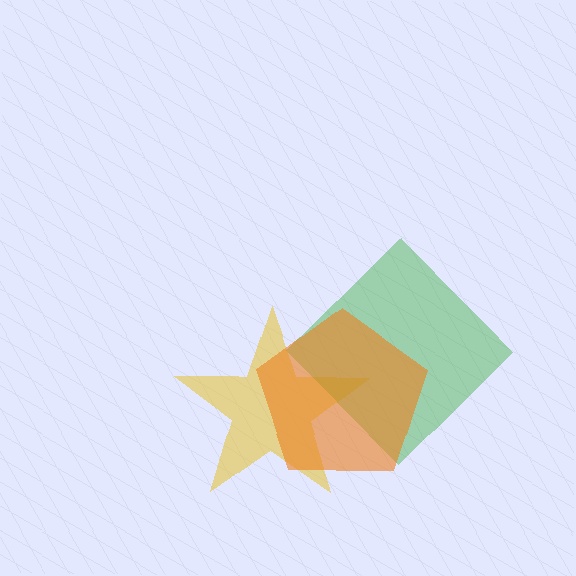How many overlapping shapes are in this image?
There are 3 overlapping shapes in the image.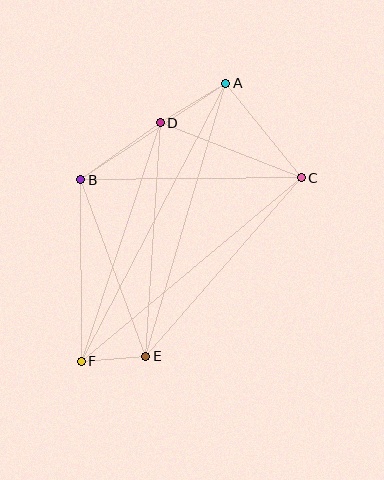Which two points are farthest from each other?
Points A and F are farthest from each other.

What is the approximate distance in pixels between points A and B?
The distance between A and B is approximately 174 pixels.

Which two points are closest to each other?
Points E and F are closest to each other.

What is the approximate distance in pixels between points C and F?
The distance between C and F is approximately 286 pixels.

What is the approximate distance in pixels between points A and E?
The distance between A and E is approximately 284 pixels.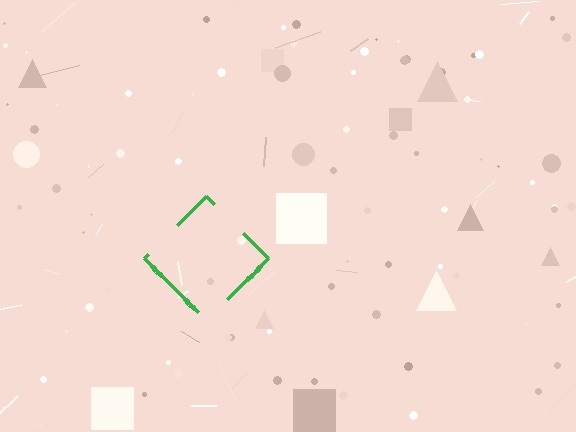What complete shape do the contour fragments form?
The contour fragments form a diamond.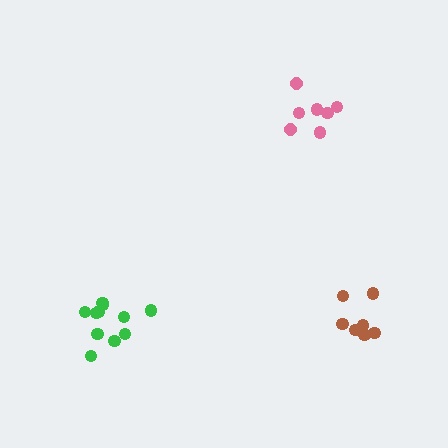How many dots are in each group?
Group 1: 11 dots, Group 2: 7 dots, Group 3: 7 dots (25 total).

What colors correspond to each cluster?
The clusters are colored: green, pink, brown.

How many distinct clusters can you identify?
There are 3 distinct clusters.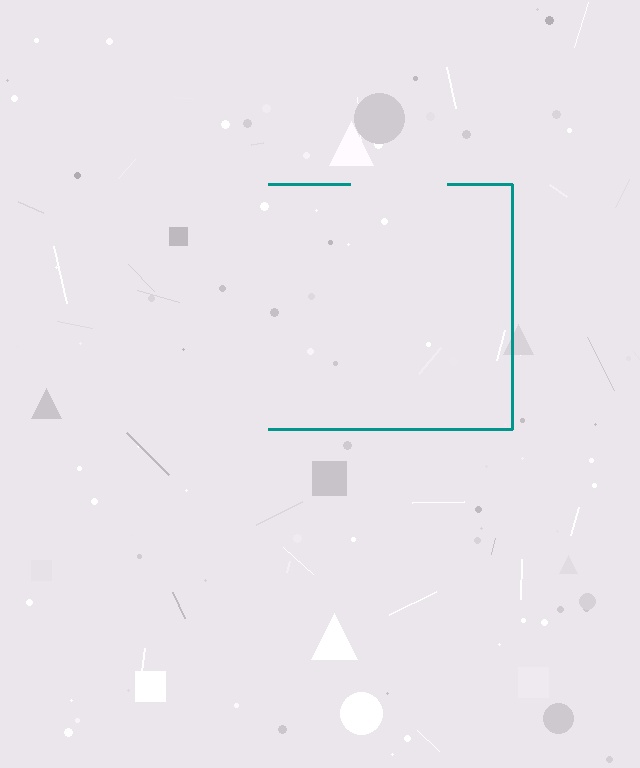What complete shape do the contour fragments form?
The contour fragments form a square.